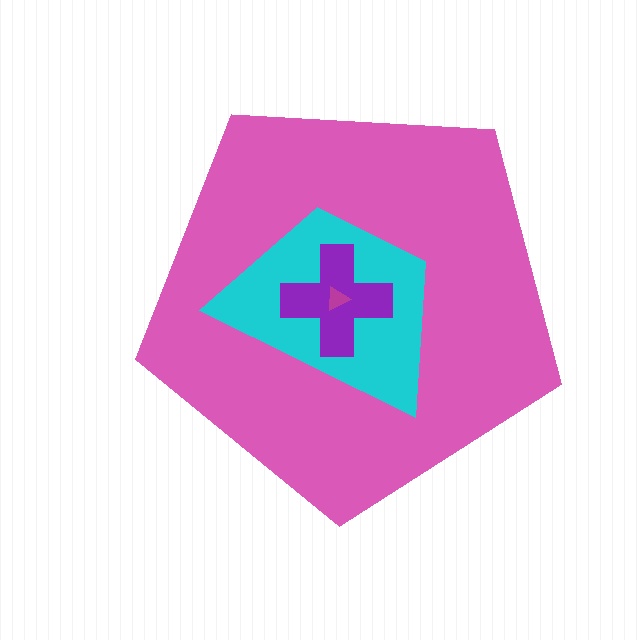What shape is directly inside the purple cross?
The magenta triangle.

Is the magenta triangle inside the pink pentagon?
Yes.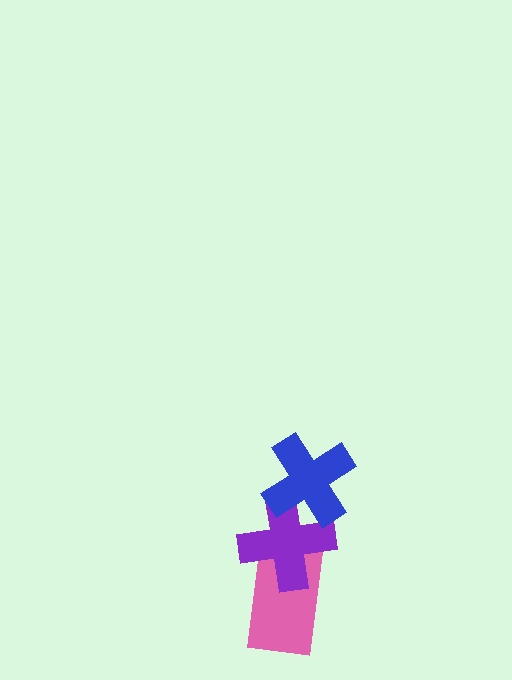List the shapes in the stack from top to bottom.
From top to bottom: the blue cross, the purple cross, the pink rectangle.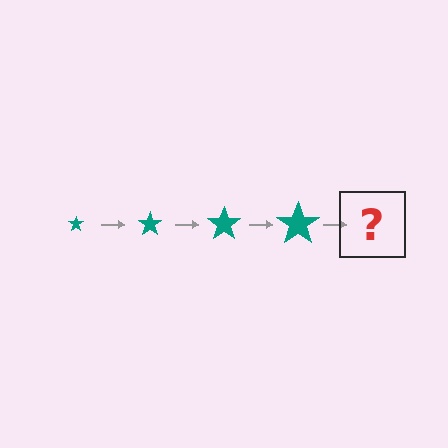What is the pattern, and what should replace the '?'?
The pattern is that the star gets progressively larger each step. The '?' should be a teal star, larger than the previous one.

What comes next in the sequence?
The next element should be a teal star, larger than the previous one.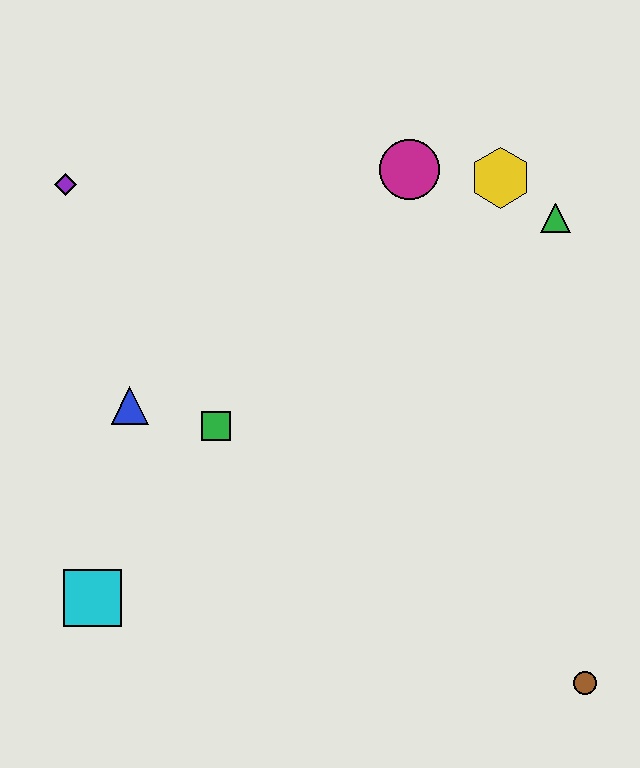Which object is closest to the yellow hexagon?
The green triangle is closest to the yellow hexagon.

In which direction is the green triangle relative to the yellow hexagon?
The green triangle is to the right of the yellow hexagon.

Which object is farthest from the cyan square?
The green triangle is farthest from the cyan square.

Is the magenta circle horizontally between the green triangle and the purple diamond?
Yes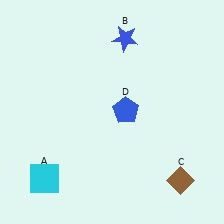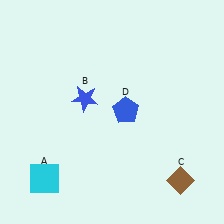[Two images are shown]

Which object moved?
The blue star (B) moved down.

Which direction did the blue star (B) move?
The blue star (B) moved down.